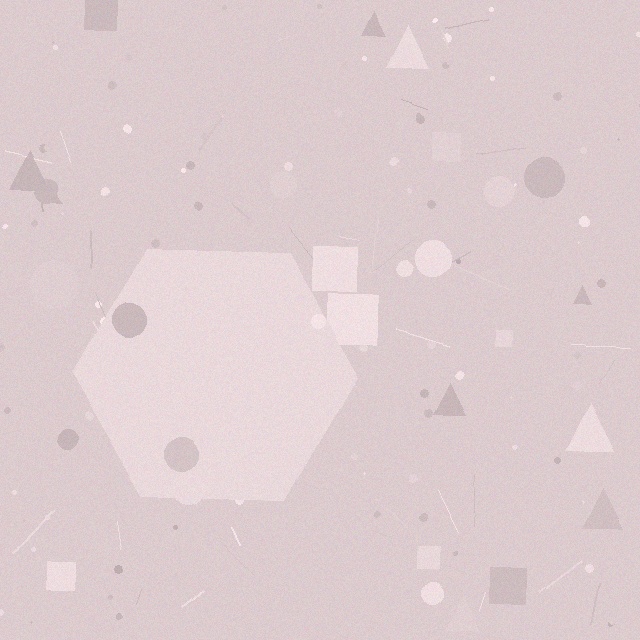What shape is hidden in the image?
A hexagon is hidden in the image.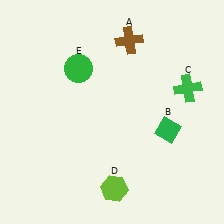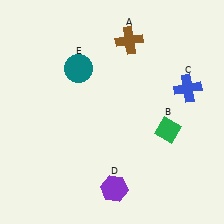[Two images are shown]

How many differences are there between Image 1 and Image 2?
There are 3 differences between the two images.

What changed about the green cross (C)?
In Image 1, C is green. In Image 2, it changed to blue.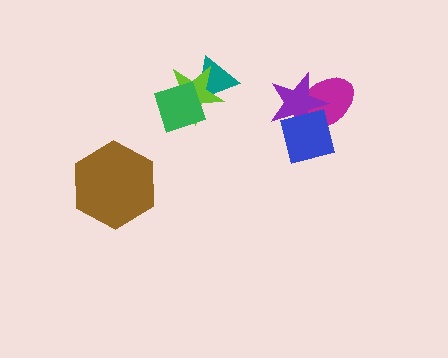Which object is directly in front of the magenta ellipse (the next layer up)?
The purple star is directly in front of the magenta ellipse.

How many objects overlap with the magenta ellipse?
2 objects overlap with the magenta ellipse.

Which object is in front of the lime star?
The green diamond is in front of the lime star.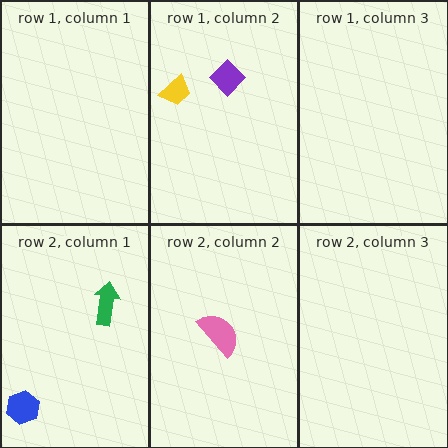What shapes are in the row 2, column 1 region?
The green arrow, the blue hexagon.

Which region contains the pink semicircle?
The row 2, column 2 region.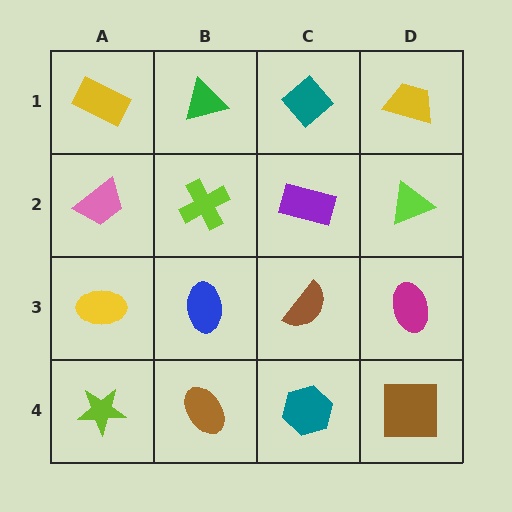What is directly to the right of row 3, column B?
A brown semicircle.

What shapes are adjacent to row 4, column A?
A yellow ellipse (row 3, column A), a brown ellipse (row 4, column B).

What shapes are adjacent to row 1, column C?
A purple rectangle (row 2, column C), a green triangle (row 1, column B), a yellow trapezoid (row 1, column D).